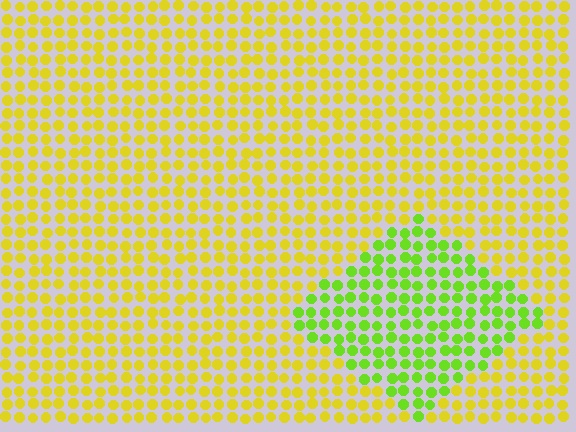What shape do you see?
I see a diamond.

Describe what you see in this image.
The image is filled with small yellow elements in a uniform arrangement. A diamond-shaped region is visible where the elements are tinted to a slightly different hue, forming a subtle color boundary.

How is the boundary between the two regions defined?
The boundary is defined purely by a slight shift in hue (about 40 degrees). Spacing, size, and orientation are identical on both sides.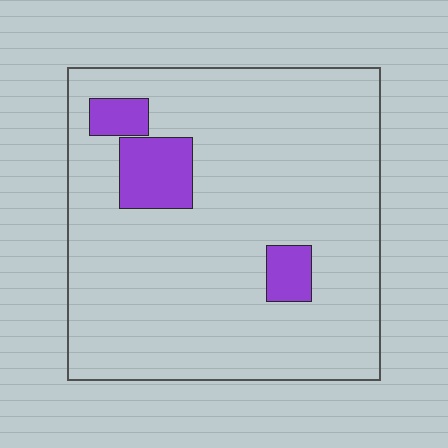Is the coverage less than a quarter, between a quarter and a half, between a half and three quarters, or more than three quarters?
Less than a quarter.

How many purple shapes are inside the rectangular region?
3.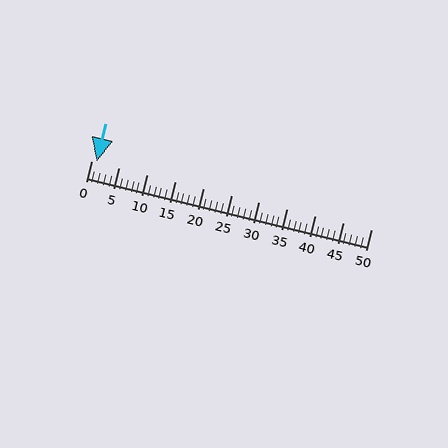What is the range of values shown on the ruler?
The ruler shows values from 0 to 50.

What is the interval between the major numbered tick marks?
The major tick marks are spaced 5 units apart.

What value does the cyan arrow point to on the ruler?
The cyan arrow points to approximately 1.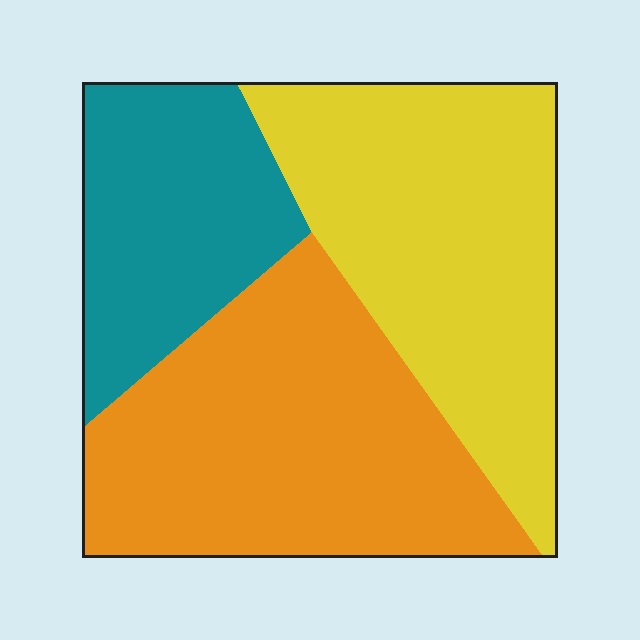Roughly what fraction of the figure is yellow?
Yellow takes up about three eighths (3/8) of the figure.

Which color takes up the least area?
Teal, at roughly 25%.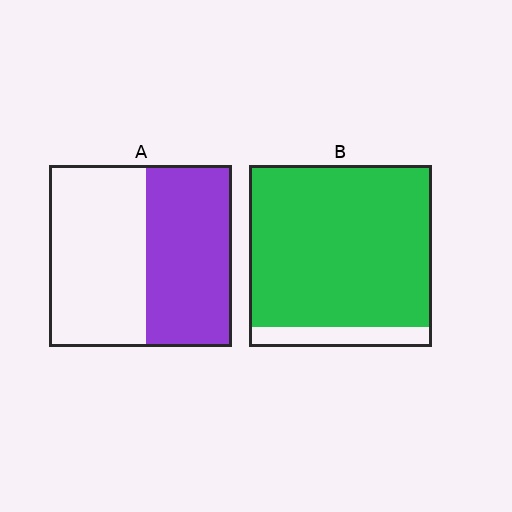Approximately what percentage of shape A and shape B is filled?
A is approximately 45% and B is approximately 90%.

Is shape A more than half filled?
Roughly half.